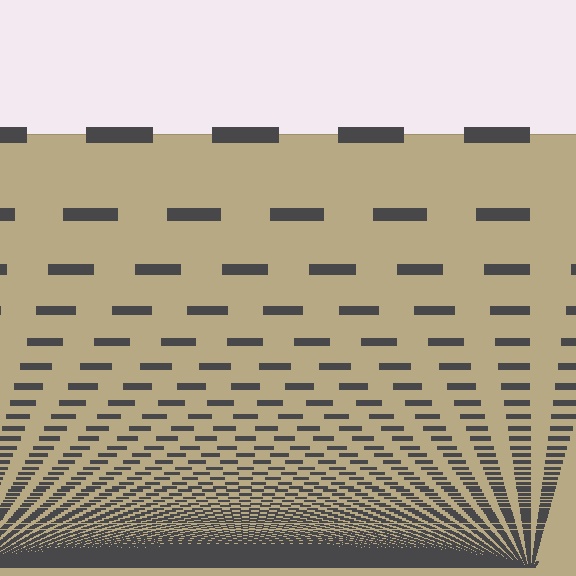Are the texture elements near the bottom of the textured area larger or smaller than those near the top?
Smaller. The gradient is inverted — elements near the bottom are smaller and denser.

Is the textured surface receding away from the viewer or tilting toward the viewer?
The surface appears to tilt toward the viewer. Texture elements get larger and sparser toward the top.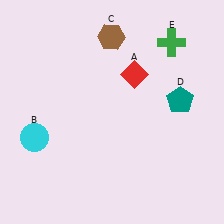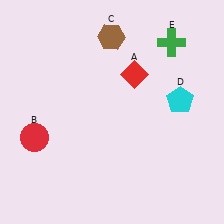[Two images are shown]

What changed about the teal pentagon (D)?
In Image 1, D is teal. In Image 2, it changed to cyan.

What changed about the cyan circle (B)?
In Image 1, B is cyan. In Image 2, it changed to red.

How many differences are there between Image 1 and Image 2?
There are 2 differences between the two images.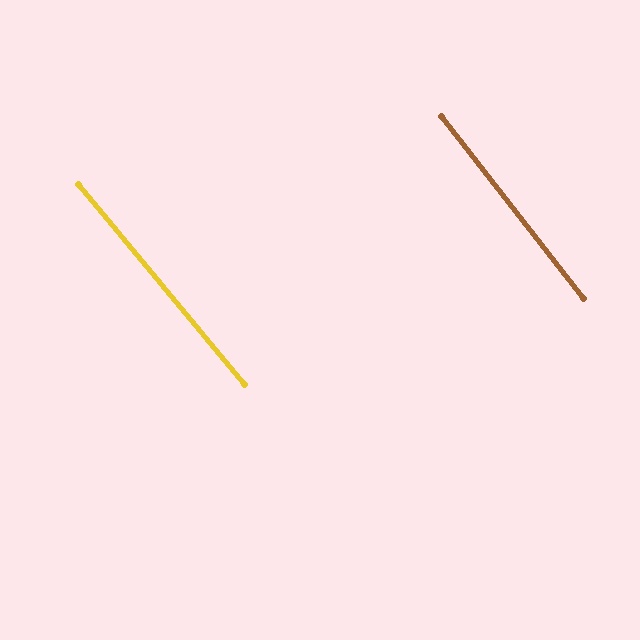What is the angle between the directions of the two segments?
Approximately 2 degrees.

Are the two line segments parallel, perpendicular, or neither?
Parallel — their directions differ by only 1.5°.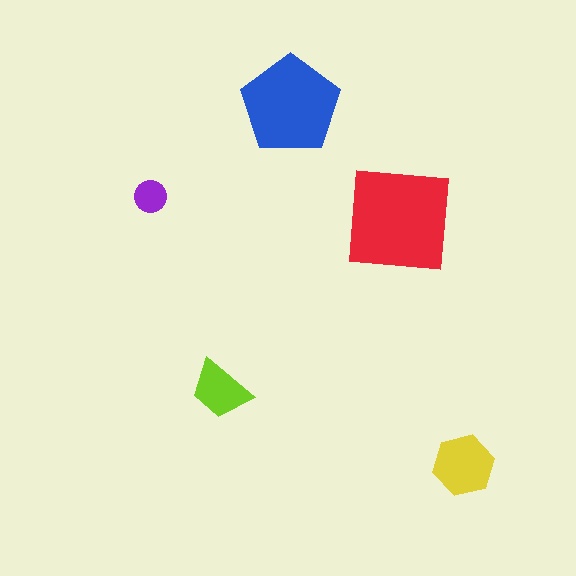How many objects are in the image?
There are 5 objects in the image.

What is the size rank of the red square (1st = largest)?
1st.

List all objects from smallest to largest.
The purple circle, the lime trapezoid, the yellow hexagon, the blue pentagon, the red square.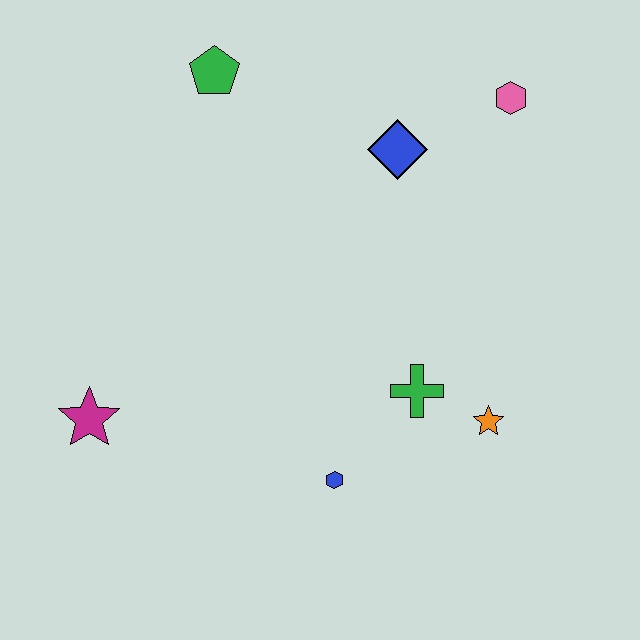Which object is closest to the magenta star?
The blue hexagon is closest to the magenta star.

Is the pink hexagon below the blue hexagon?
No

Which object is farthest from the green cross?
The green pentagon is farthest from the green cross.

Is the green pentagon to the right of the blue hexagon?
No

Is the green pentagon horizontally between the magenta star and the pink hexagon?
Yes